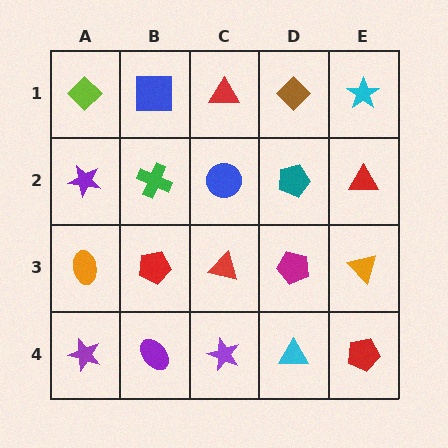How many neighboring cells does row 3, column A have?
3.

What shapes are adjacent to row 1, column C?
A blue circle (row 2, column C), a blue square (row 1, column B), a brown diamond (row 1, column D).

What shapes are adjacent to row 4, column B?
A red pentagon (row 3, column B), a purple star (row 4, column A), a purple star (row 4, column C).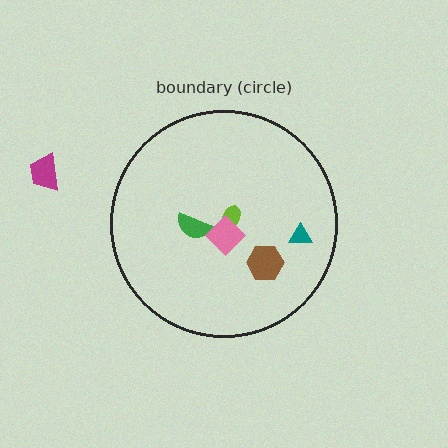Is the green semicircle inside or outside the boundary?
Inside.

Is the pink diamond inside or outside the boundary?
Inside.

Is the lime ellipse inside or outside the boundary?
Inside.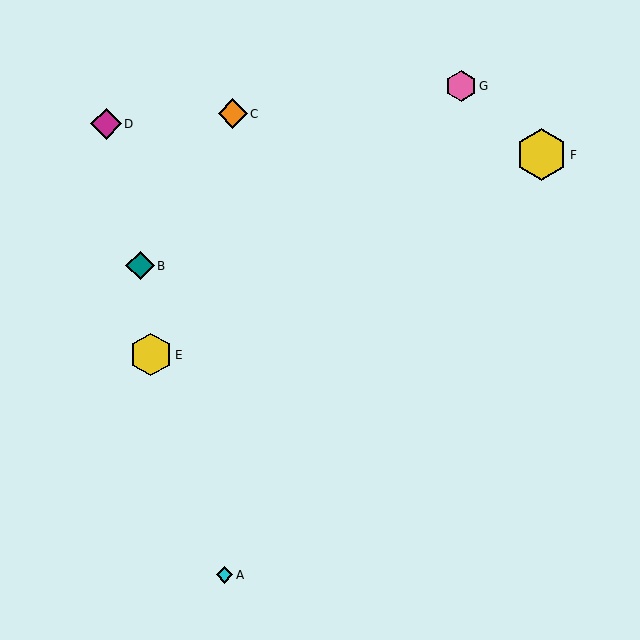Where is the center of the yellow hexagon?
The center of the yellow hexagon is at (151, 355).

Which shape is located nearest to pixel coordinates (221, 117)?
The orange diamond (labeled C) at (233, 114) is nearest to that location.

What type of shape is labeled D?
Shape D is a magenta diamond.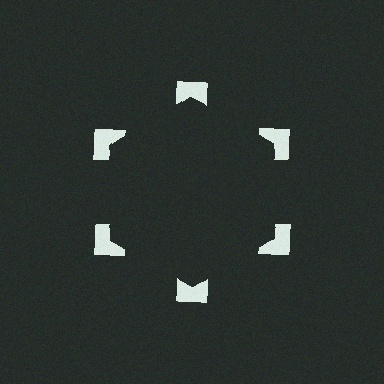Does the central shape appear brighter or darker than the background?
It typically appears slightly darker than the background, even though no actual brightness change is drawn.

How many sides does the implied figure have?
6 sides.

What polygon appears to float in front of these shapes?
An illusory hexagon — its edges are inferred from the aligned wedge cuts in the notched squares, not physically drawn.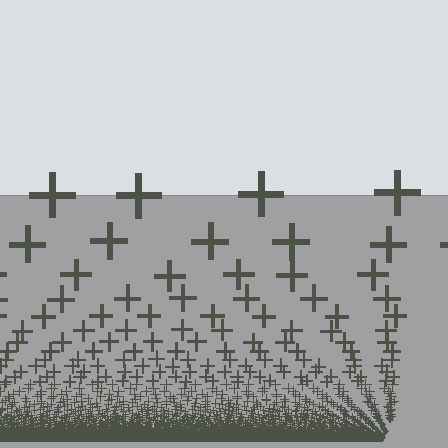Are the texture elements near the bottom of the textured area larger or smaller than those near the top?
Smaller. The gradient is inverted — elements near the bottom are smaller and denser.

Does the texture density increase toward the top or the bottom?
Density increases toward the bottom.